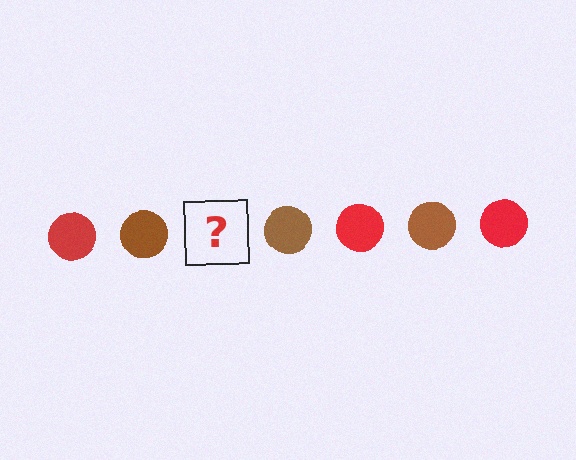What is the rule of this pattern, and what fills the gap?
The rule is that the pattern cycles through red, brown circles. The gap should be filled with a red circle.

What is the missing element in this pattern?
The missing element is a red circle.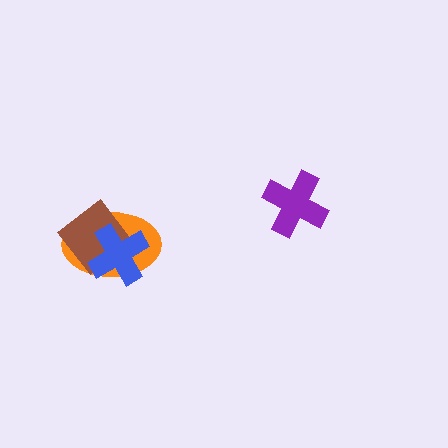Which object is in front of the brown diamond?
The blue cross is in front of the brown diamond.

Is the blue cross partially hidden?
No, no other shape covers it.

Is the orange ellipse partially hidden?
Yes, it is partially covered by another shape.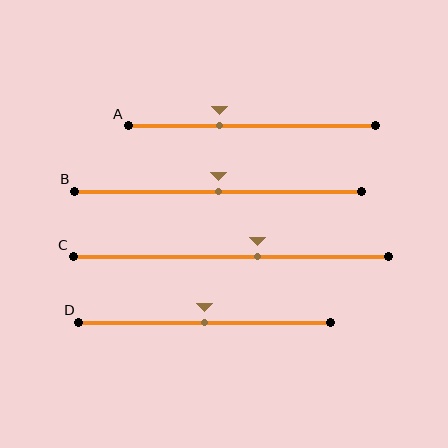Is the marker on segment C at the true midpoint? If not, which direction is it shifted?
No, the marker on segment C is shifted to the right by about 9% of the segment length.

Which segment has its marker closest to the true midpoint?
Segment B has its marker closest to the true midpoint.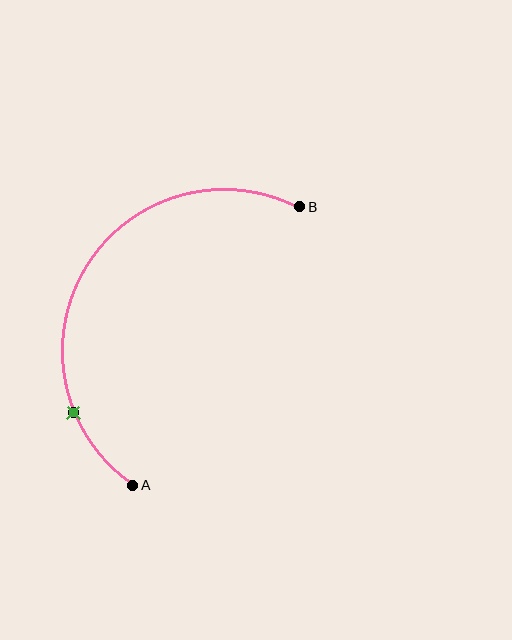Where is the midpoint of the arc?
The arc midpoint is the point on the curve farthest from the straight line joining A and B. It sits to the left of that line.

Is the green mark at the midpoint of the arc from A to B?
No. The green mark lies on the arc but is closer to endpoint A. The arc midpoint would be at the point on the curve equidistant along the arc from both A and B.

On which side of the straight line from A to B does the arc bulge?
The arc bulges to the left of the straight line connecting A and B.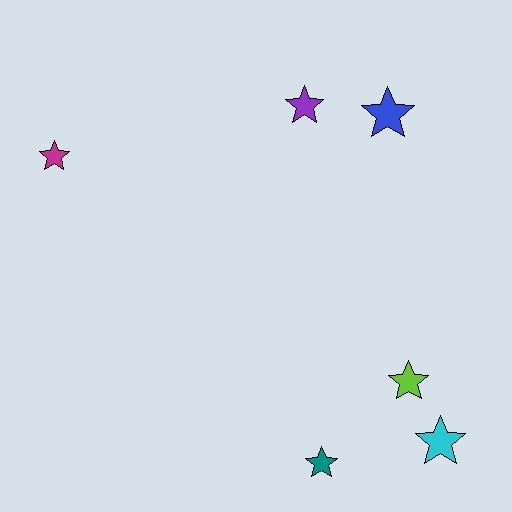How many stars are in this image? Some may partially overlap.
There are 6 stars.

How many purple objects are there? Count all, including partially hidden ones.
There is 1 purple object.